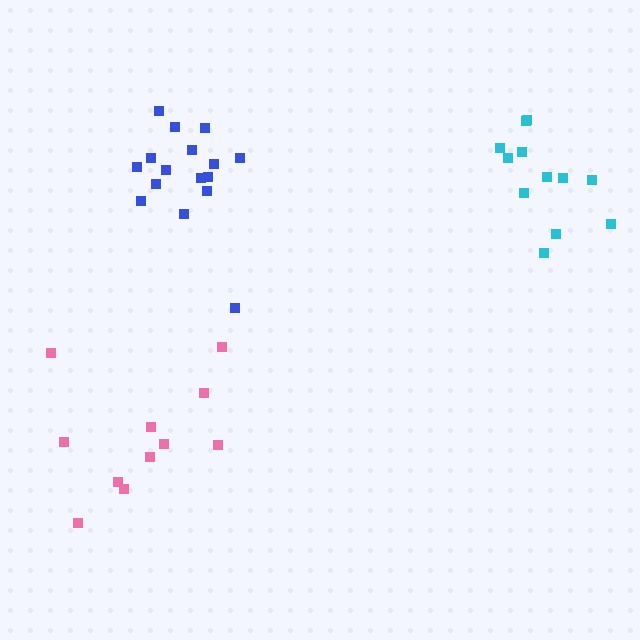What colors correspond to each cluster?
The clusters are colored: pink, cyan, blue.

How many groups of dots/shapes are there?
There are 3 groups.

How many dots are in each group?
Group 1: 11 dots, Group 2: 12 dots, Group 3: 16 dots (39 total).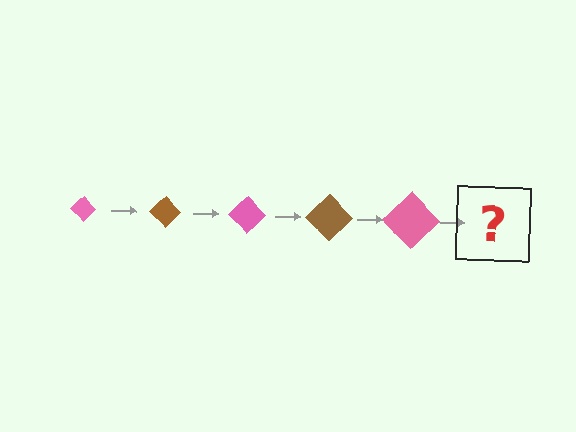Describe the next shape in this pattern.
It should be a brown diamond, larger than the previous one.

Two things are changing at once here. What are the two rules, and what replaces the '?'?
The two rules are that the diamond grows larger each step and the color cycles through pink and brown. The '?' should be a brown diamond, larger than the previous one.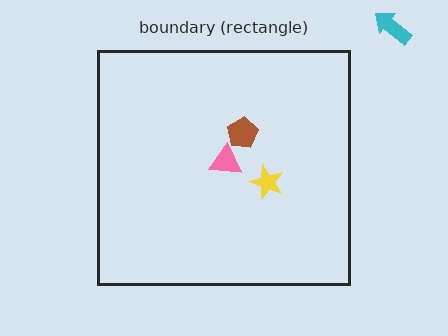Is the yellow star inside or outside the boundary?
Inside.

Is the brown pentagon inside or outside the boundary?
Inside.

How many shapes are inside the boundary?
3 inside, 1 outside.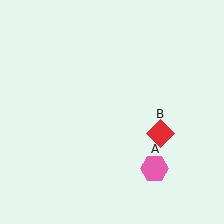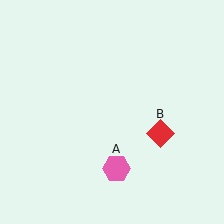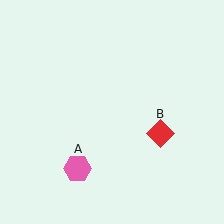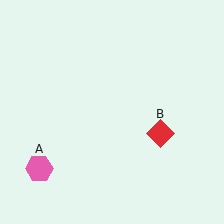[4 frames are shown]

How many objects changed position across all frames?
1 object changed position: pink hexagon (object A).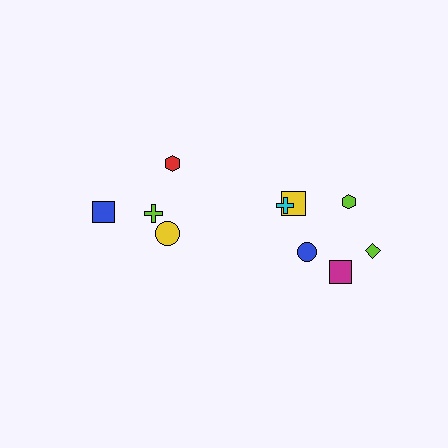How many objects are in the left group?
There are 4 objects.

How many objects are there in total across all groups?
There are 10 objects.